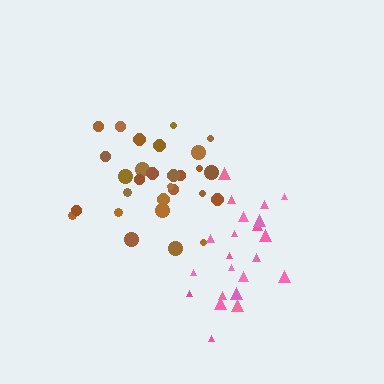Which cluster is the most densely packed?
Brown.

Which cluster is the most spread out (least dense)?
Pink.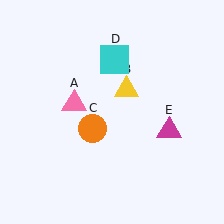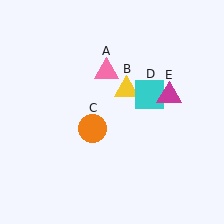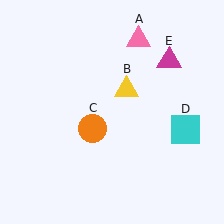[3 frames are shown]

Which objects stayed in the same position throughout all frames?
Yellow triangle (object B) and orange circle (object C) remained stationary.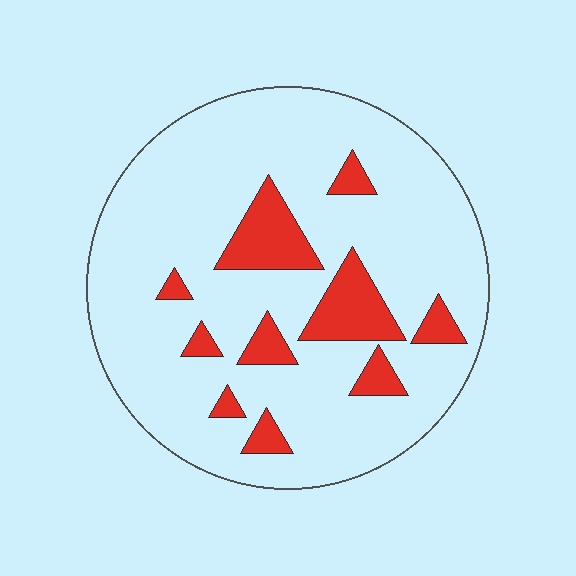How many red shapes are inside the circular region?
10.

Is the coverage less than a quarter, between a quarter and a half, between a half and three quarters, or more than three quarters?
Less than a quarter.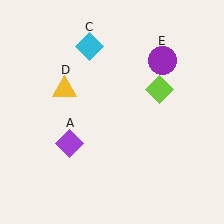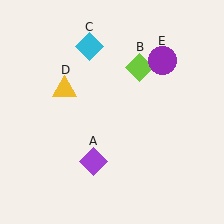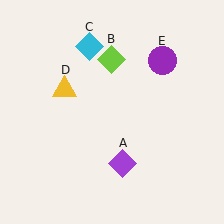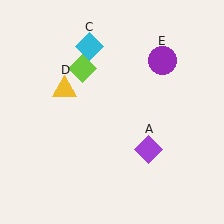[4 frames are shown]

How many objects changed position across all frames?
2 objects changed position: purple diamond (object A), lime diamond (object B).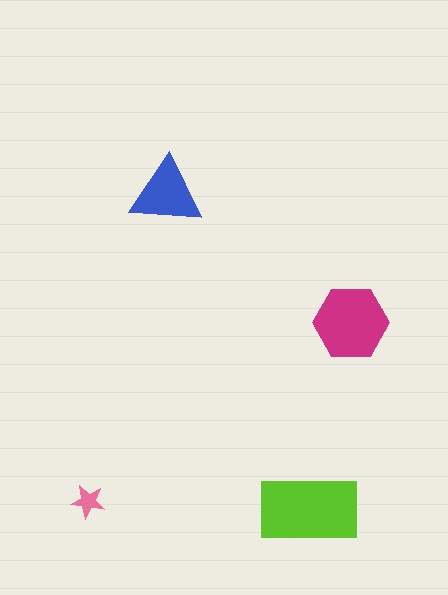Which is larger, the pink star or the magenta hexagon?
The magenta hexagon.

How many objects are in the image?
There are 4 objects in the image.